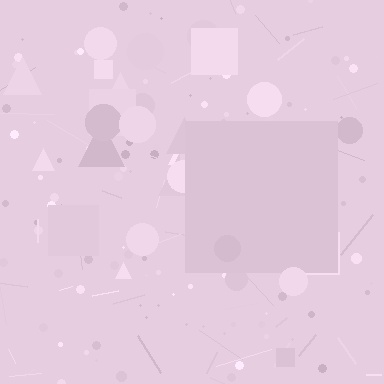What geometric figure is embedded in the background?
A square is embedded in the background.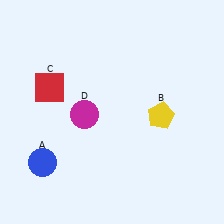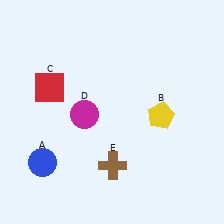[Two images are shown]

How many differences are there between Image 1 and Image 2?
There is 1 difference between the two images.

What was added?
A brown cross (E) was added in Image 2.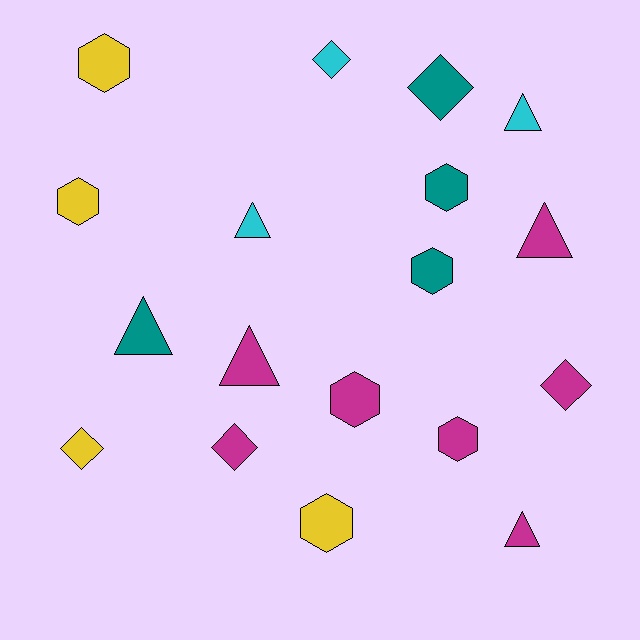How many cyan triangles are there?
There are 2 cyan triangles.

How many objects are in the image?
There are 18 objects.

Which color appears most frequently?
Magenta, with 7 objects.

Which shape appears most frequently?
Hexagon, with 7 objects.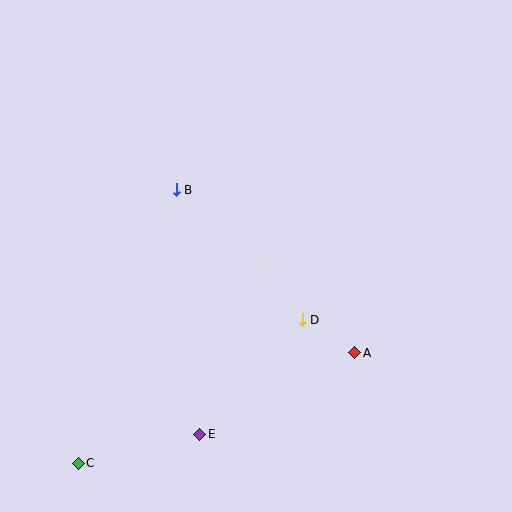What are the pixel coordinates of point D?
Point D is at (302, 320).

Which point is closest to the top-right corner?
Point D is closest to the top-right corner.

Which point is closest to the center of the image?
Point D at (302, 320) is closest to the center.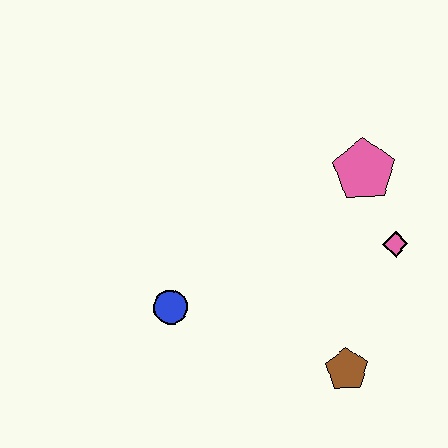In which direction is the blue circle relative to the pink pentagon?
The blue circle is to the left of the pink pentagon.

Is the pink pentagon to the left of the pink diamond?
Yes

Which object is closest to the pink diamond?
The pink pentagon is closest to the pink diamond.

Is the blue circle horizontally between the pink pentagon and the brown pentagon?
No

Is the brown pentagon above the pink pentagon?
No